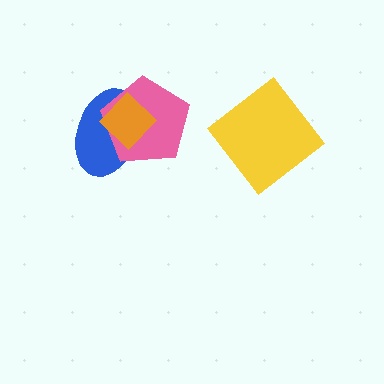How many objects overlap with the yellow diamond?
0 objects overlap with the yellow diamond.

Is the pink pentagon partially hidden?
Yes, it is partially covered by another shape.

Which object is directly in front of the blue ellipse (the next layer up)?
The pink pentagon is directly in front of the blue ellipse.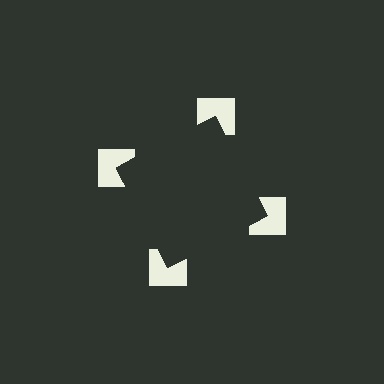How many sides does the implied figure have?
4 sides.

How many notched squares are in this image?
There are 4 — one at each vertex of the illusory square.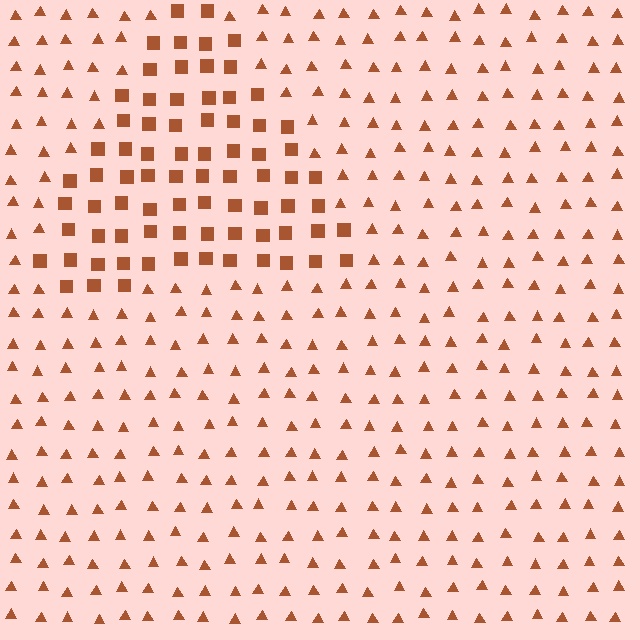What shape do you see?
I see a triangle.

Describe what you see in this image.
The image is filled with small brown elements arranged in a uniform grid. A triangle-shaped region contains squares, while the surrounding area contains triangles. The boundary is defined purely by the change in element shape.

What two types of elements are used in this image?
The image uses squares inside the triangle region and triangles outside it.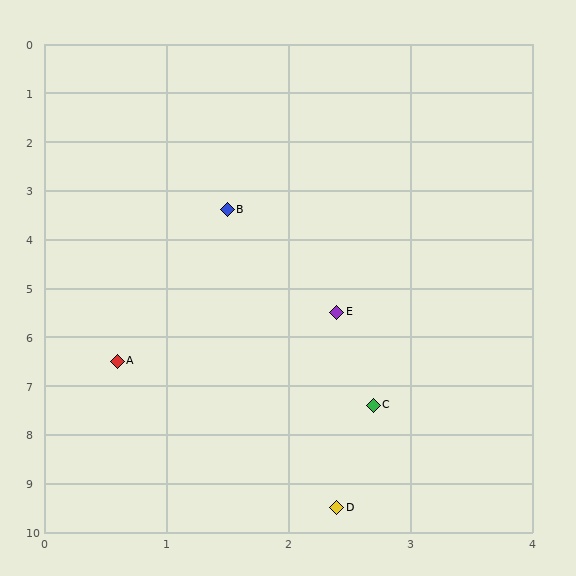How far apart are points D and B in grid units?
Points D and B are about 6.2 grid units apart.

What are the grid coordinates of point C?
Point C is at approximately (2.7, 7.4).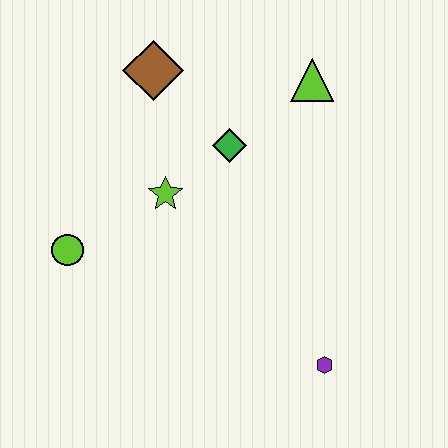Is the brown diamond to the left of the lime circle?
No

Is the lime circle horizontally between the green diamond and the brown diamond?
No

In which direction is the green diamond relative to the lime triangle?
The green diamond is to the left of the lime triangle.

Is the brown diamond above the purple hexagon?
Yes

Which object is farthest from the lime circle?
The lime triangle is farthest from the lime circle.